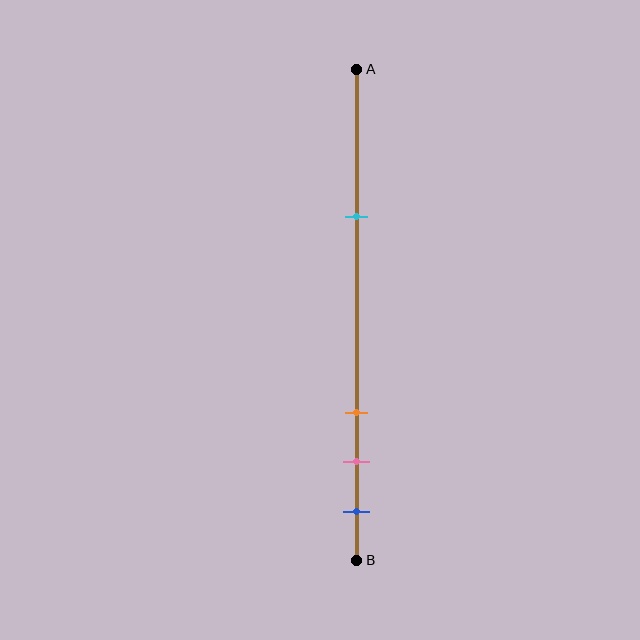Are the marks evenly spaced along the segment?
No, the marks are not evenly spaced.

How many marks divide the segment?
There are 4 marks dividing the segment.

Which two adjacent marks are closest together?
The pink and blue marks are the closest adjacent pair.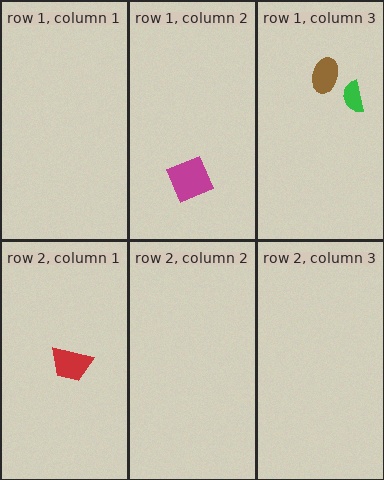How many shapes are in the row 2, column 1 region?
1.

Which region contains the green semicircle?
The row 1, column 3 region.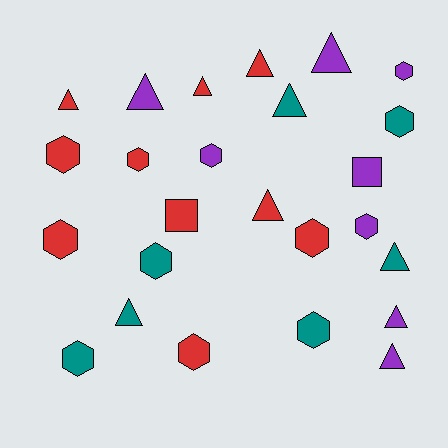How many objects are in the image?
There are 25 objects.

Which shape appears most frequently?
Hexagon, with 12 objects.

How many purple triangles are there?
There are 4 purple triangles.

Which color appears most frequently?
Red, with 10 objects.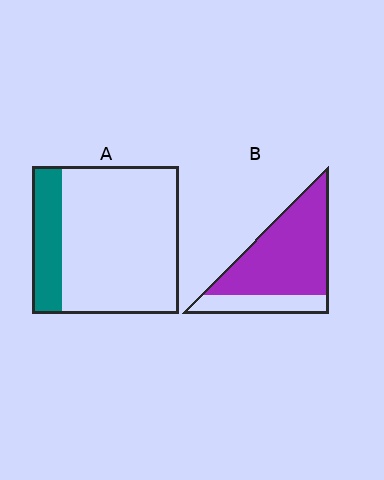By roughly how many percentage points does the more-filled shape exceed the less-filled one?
By roughly 55 percentage points (B over A).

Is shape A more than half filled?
No.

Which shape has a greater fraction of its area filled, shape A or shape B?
Shape B.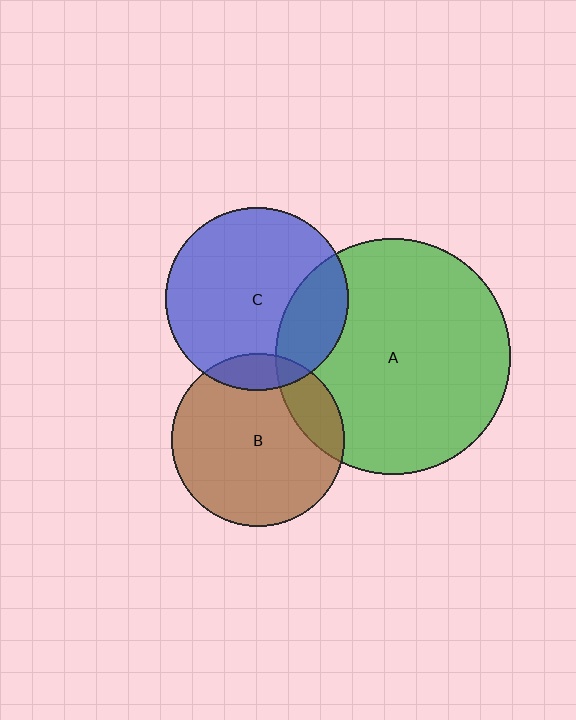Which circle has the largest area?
Circle A (green).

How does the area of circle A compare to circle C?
Approximately 1.6 times.